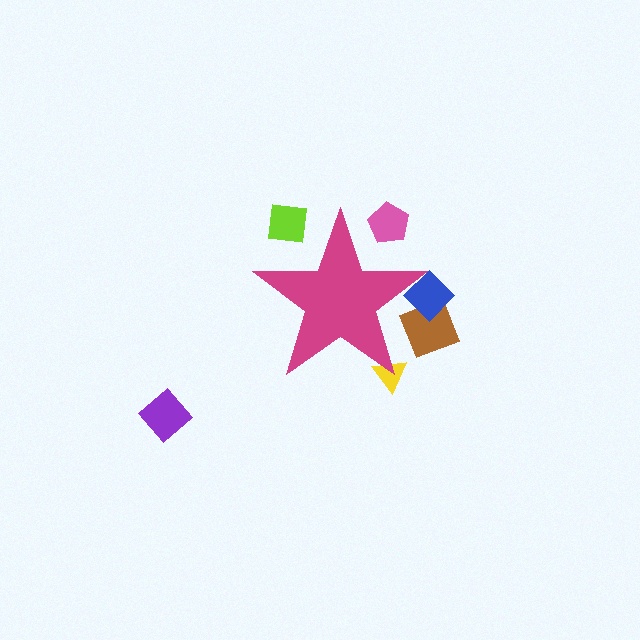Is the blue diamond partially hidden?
Yes, the blue diamond is partially hidden behind the magenta star.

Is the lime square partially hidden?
Yes, the lime square is partially hidden behind the magenta star.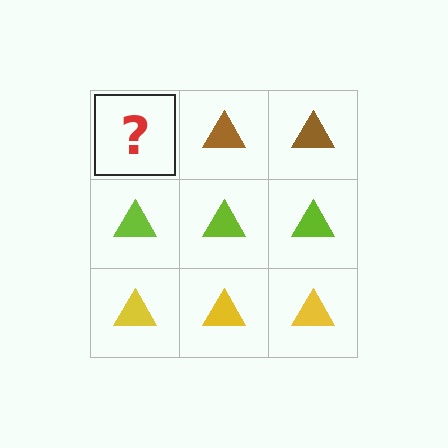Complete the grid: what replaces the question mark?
The question mark should be replaced with a brown triangle.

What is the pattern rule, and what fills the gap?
The rule is that each row has a consistent color. The gap should be filled with a brown triangle.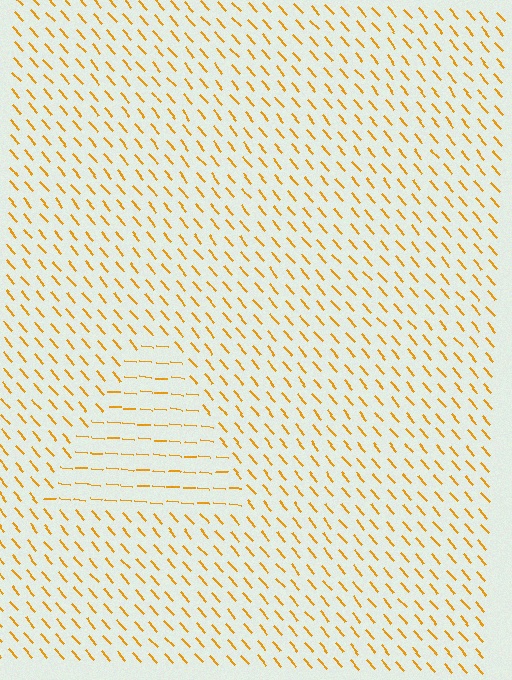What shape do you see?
I see a triangle.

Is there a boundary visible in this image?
Yes, there is a texture boundary formed by a change in line orientation.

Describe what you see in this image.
The image is filled with small orange line segments. A triangle region in the image has lines oriented differently from the surrounding lines, creating a visible texture boundary.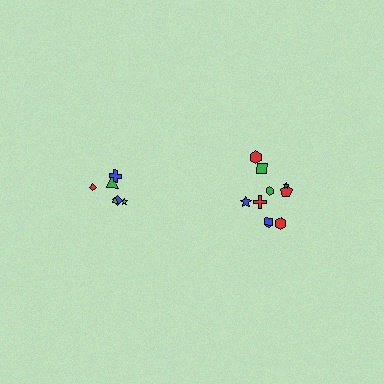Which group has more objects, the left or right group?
The right group.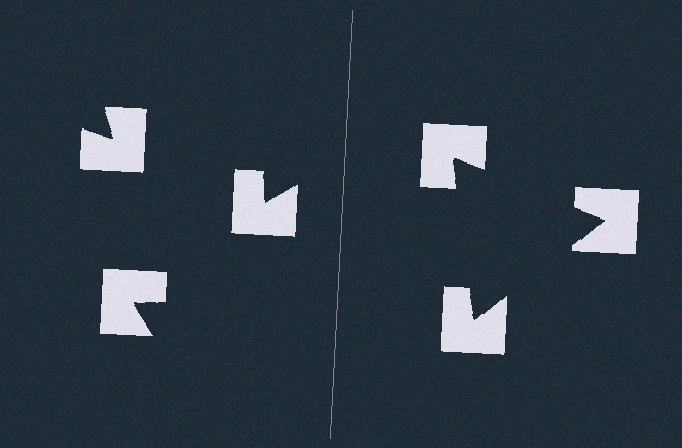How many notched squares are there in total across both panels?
6 — 3 on each side.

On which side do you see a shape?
An illusory triangle appears on the right side. On the left side the wedge cuts are rotated, so no coherent shape forms.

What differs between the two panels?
The notched squares are positioned identically on both sides; only the wedge orientations differ. On the right they align to a triangle; on the left they are misaligned.